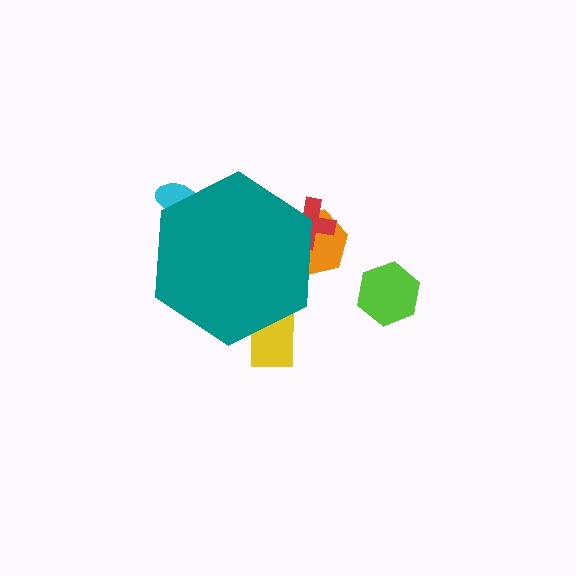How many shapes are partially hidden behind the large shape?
4 shapes are partially hidden.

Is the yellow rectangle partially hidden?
Yes, the yellow rectangle is partially hidden behind the teal hexagon.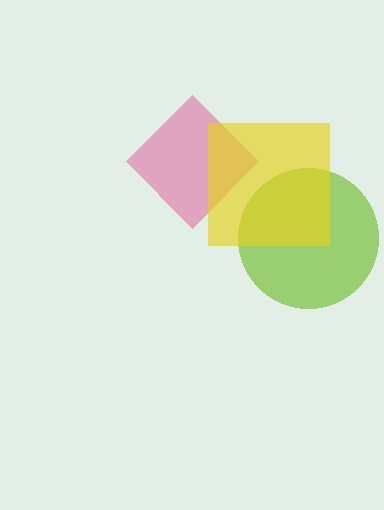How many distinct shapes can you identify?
There are 3 distinct shapes: a pink diamond, a lime circle, a yellow square.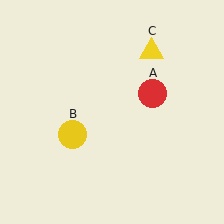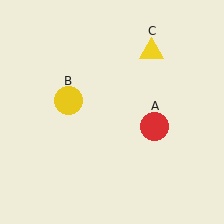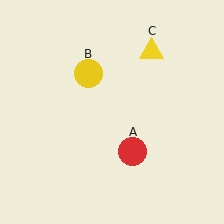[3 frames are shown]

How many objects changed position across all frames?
2 objects changed position: red circle (object A), yellow circle (object B).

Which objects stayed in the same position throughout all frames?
Yellow triangle (object C) remained stationary.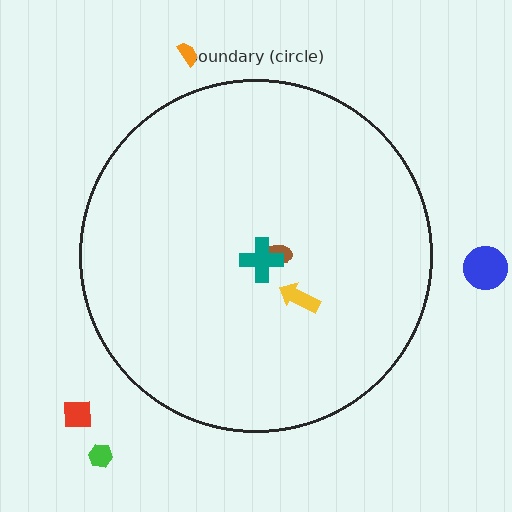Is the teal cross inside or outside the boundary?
Inside.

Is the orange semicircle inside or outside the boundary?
Outside.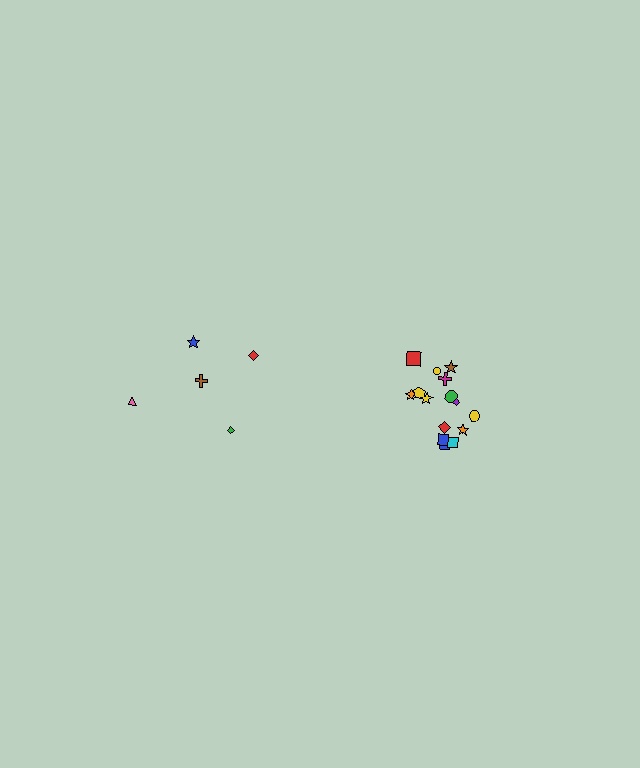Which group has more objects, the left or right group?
The right group.